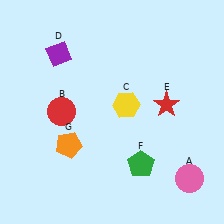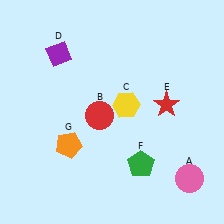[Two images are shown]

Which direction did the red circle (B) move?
The red circle (B) moved right.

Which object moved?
The red circle (B) moved right.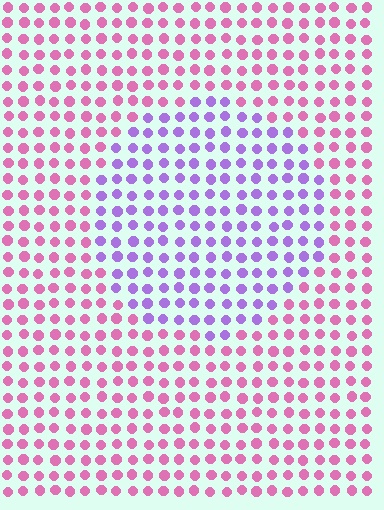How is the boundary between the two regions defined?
The boundary is defined purely by a slight shift in hue (about 53 degrees). Spacing, size, and orientation are identical on both sides.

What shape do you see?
I see a circle.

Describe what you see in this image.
The image is filled with small pink elements in a uniform arrangement. A circle-shaped region is visible where the elements are tinted to a slightly different hue, forming a subtle color boundary.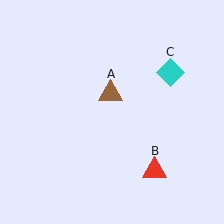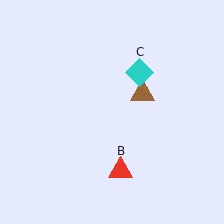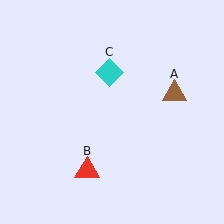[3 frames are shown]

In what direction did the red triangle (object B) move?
The red triangle (object B) moved left.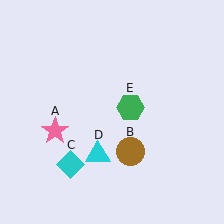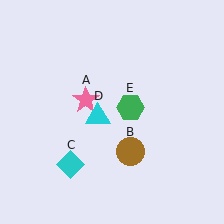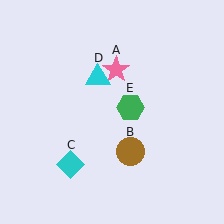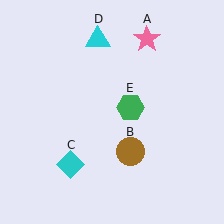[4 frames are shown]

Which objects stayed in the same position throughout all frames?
Brown circle (object B) and cyan diamond (object C) and green hexagon (object E) remained stationary.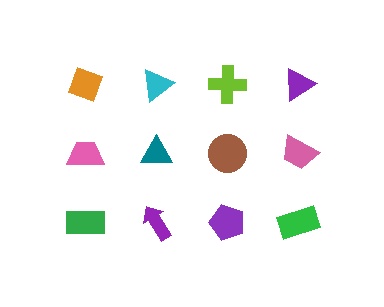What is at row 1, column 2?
A cyan triangle.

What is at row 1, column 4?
A purple triangle.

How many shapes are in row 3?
4 shapes.